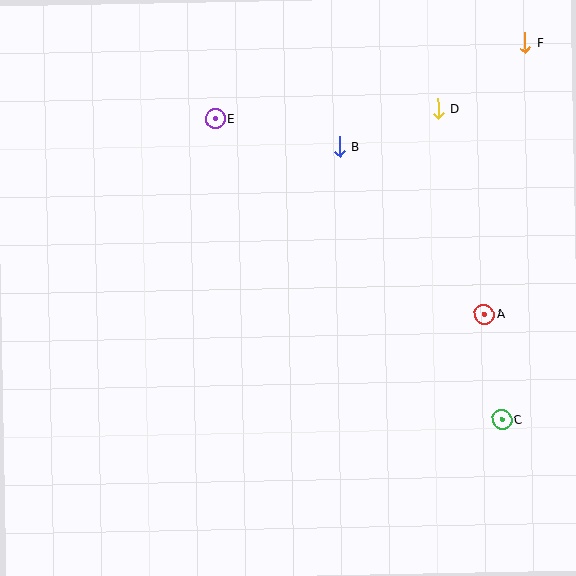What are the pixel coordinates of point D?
Point D is at (438, 109).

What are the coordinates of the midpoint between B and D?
The midpoint between B and D is at (389, 128).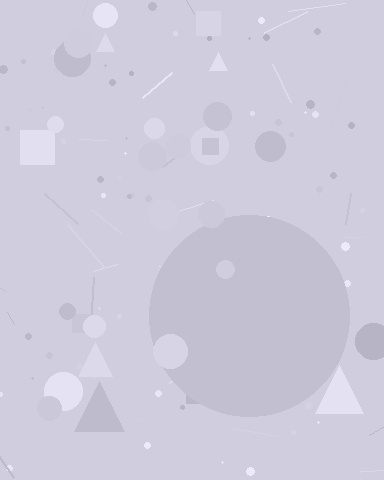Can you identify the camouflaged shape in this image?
The camouflaged shape is a circle.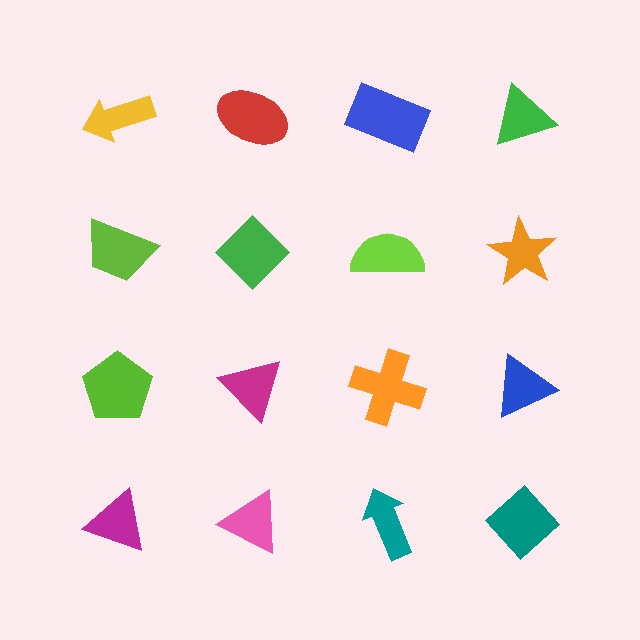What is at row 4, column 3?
A teal arrow.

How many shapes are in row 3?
4 shapes.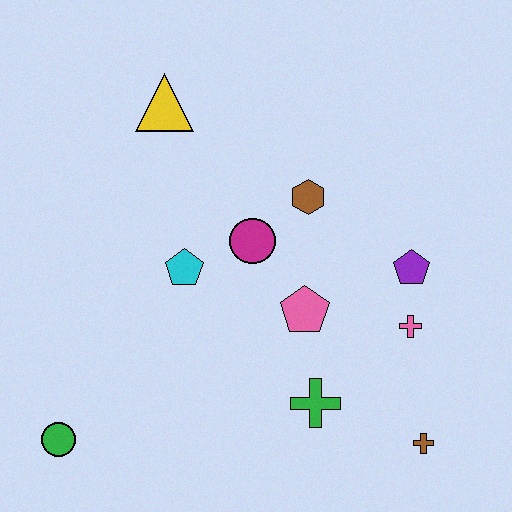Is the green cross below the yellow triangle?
Yes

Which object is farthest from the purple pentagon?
The green circle is farthest from the purple pentagon.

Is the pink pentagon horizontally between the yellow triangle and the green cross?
Yes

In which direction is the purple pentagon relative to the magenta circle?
The purple pentagon is to the right of the magenta circle.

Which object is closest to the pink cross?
The purple pentagon is closest to the pink cross.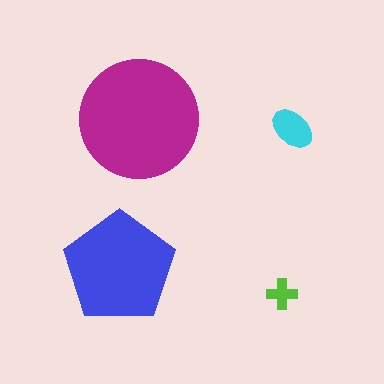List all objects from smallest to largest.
The lime cross, the cyan ellipse, the blue pentagon, the magenta circle.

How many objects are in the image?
There are 4 objects in the image.